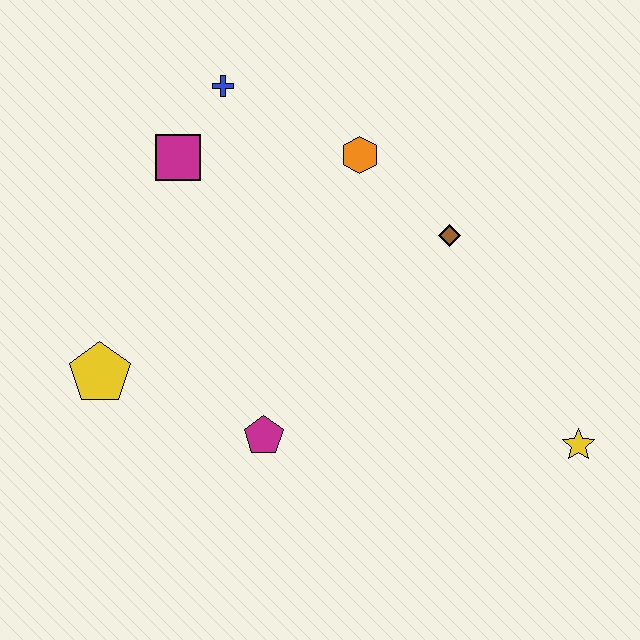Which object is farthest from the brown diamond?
The yellow pentagon is farthest from the brown diamond.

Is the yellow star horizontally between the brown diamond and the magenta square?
No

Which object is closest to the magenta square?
The blue cross is closest to the magenta square.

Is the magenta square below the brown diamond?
No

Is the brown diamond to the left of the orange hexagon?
No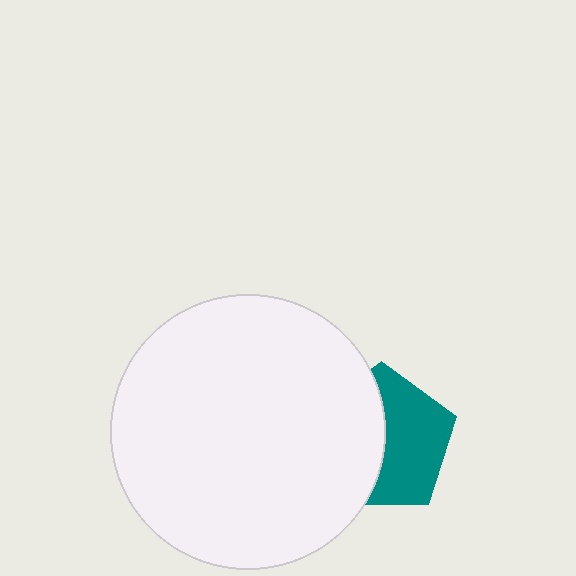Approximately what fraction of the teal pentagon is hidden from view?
Roughly 48% of the teal pentagon is hidden behind the white circle.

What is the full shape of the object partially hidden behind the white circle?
The partially hidden object is a teal pentagon.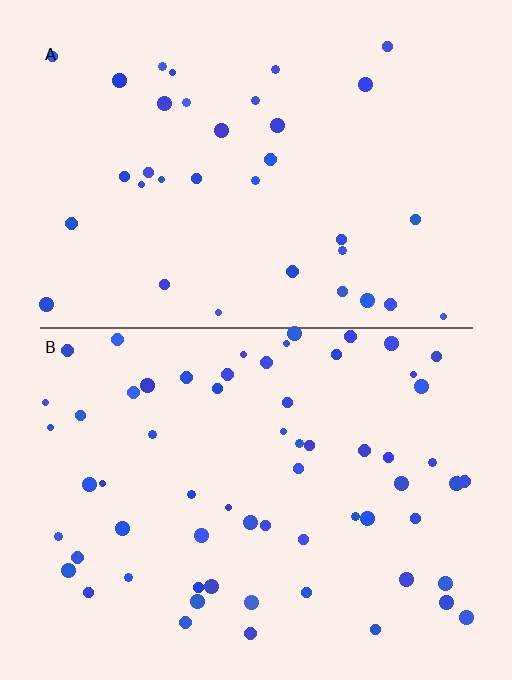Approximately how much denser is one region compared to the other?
Approximately 1.8× — region B over region A.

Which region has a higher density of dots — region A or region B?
B (the bottom).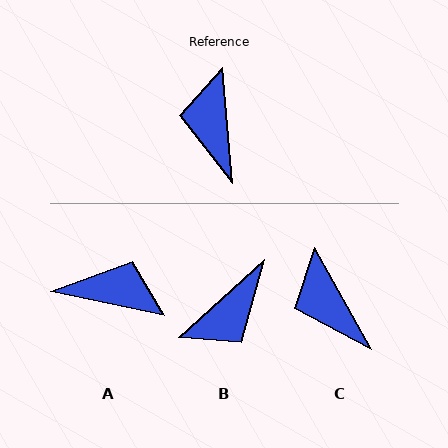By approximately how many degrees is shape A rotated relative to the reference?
Approximately 107 degrees clockwise.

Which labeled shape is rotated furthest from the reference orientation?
B, about 127 degrees away.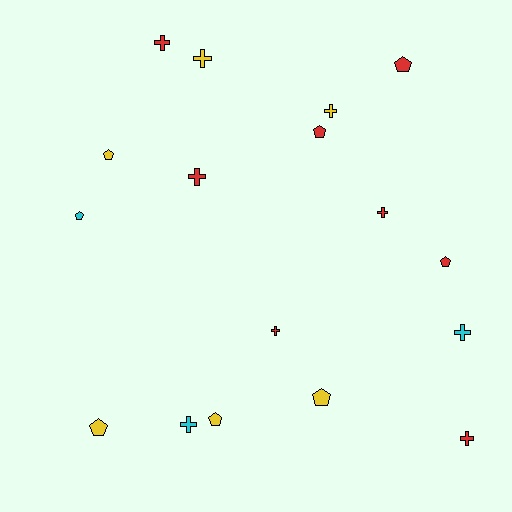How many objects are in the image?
There are 17 objects.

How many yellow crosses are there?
There are 2 yellow crosses.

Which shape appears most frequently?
Cross, with 9 objects.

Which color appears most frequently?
Red, with 8 objects.